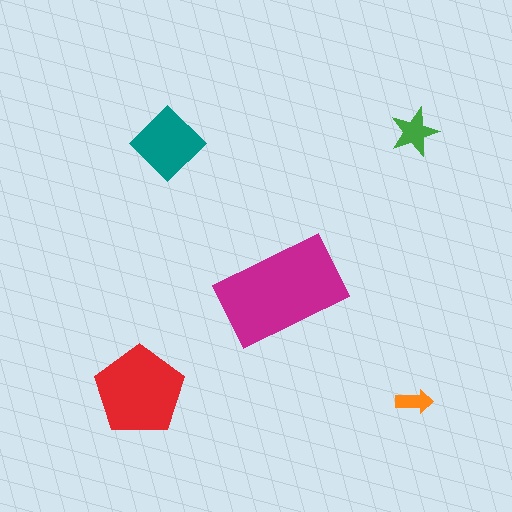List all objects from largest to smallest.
The magenta rectangle, the red pentagon, the teal diamond, the green star, the orange arrow.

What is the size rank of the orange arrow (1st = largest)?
5th.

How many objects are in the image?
There are 5 objects in the image.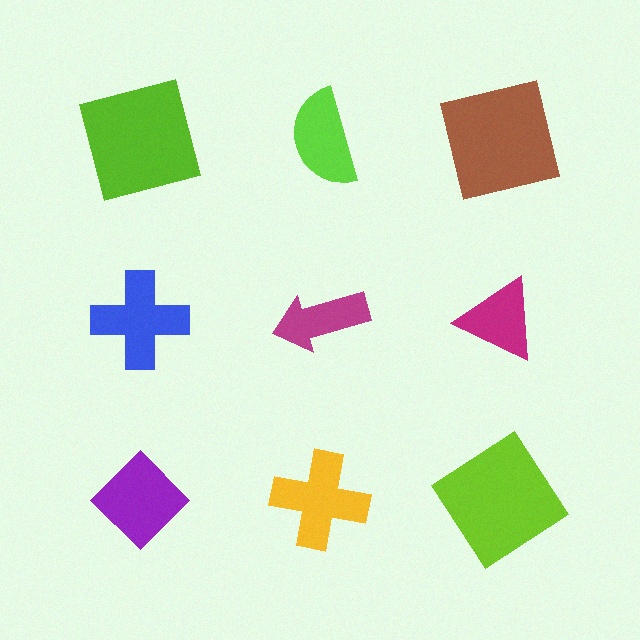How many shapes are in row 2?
3 shapes.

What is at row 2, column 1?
A blue cross.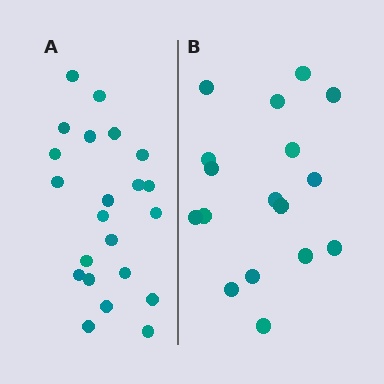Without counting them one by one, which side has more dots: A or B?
Region A (the left region) has more dots.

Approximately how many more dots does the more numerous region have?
Region A has about 5 more dots than region B.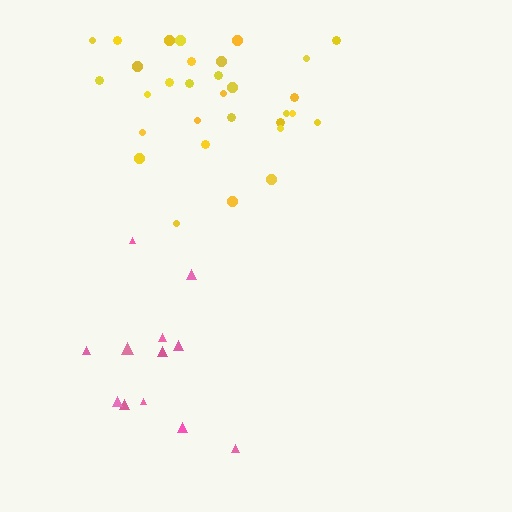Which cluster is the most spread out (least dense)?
Yellow.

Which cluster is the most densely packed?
Pink.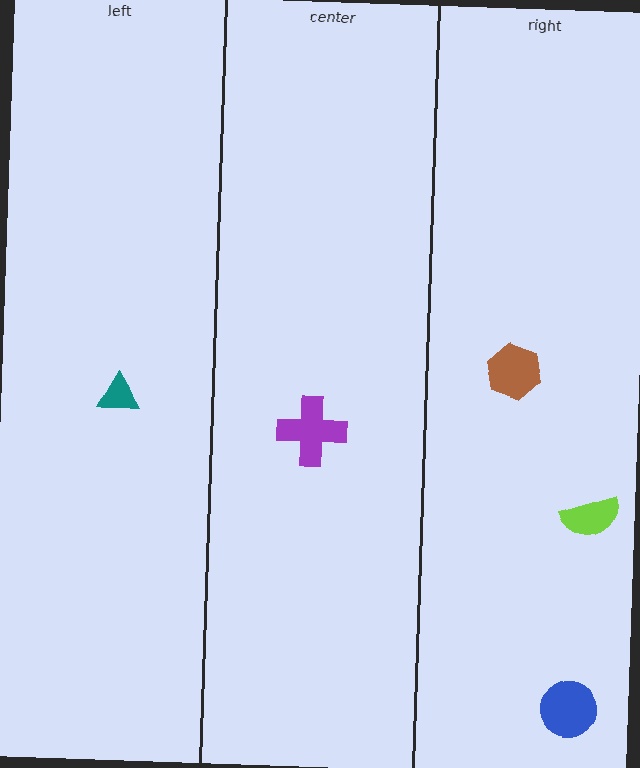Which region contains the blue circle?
The right region.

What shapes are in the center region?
The purple cross.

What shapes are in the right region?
The brown hexagon, the blue circle, the lime semicircle.